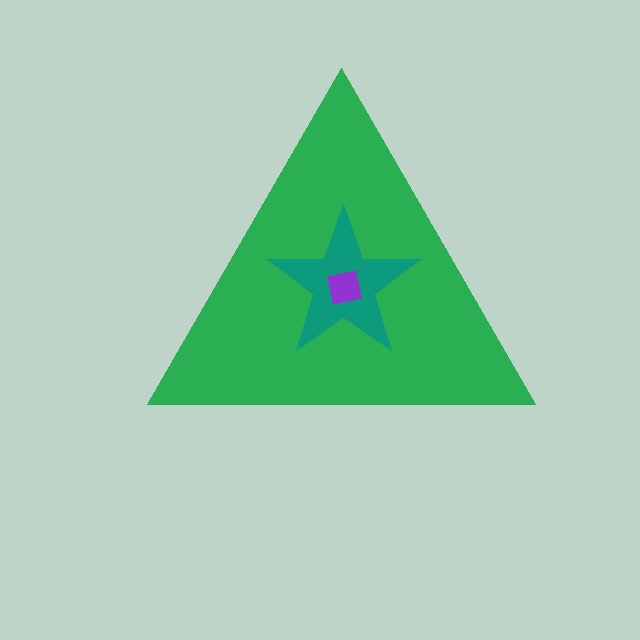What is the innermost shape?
The purple square.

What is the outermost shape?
The green triangle.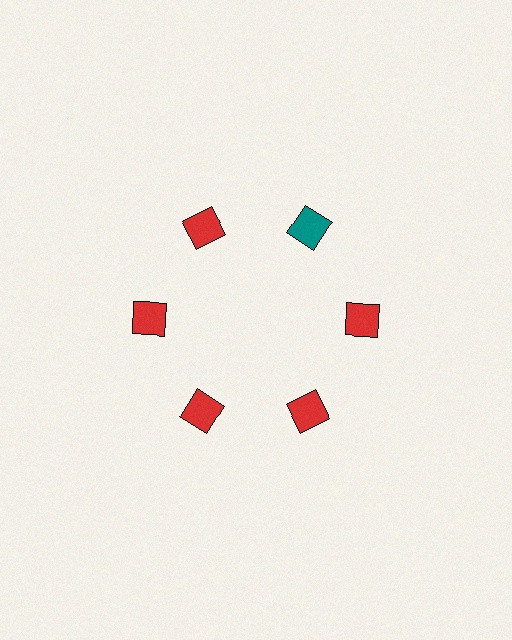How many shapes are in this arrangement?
There are 6 shapes arranged in a ring pattern.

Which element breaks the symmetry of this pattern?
The teal square at roughly the 1 o'clock position breaks the symmetry. All other shapes are red squares.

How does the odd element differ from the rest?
It has a different color: teal instead of red.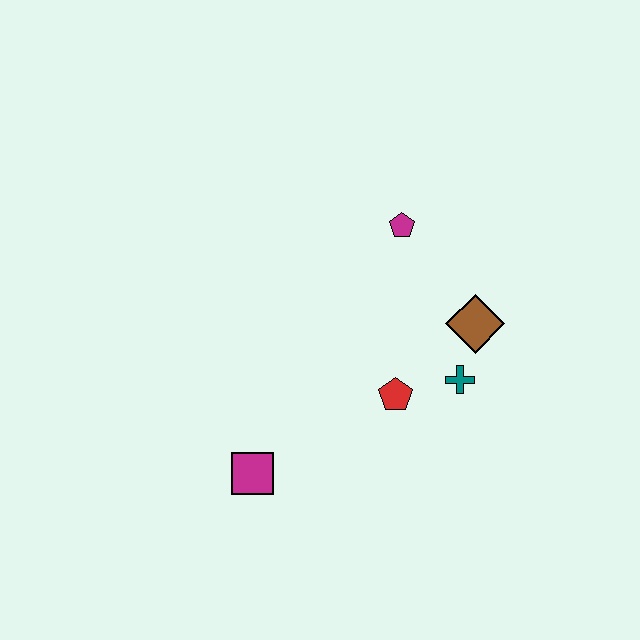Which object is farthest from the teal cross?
The magenta square is farthest from the teal cross.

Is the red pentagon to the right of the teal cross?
No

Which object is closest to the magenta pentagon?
The brown diamond is closest to the magenta pentagon.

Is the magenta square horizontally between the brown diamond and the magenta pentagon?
No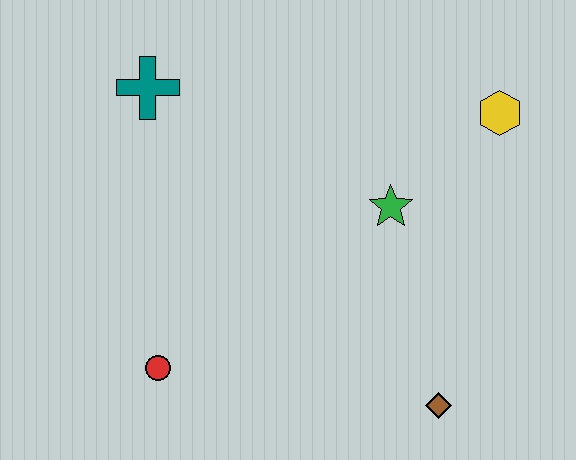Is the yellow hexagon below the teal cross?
Yes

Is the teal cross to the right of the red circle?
No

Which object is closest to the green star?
The yellow hexagon is closest to the green star.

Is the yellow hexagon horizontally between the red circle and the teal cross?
No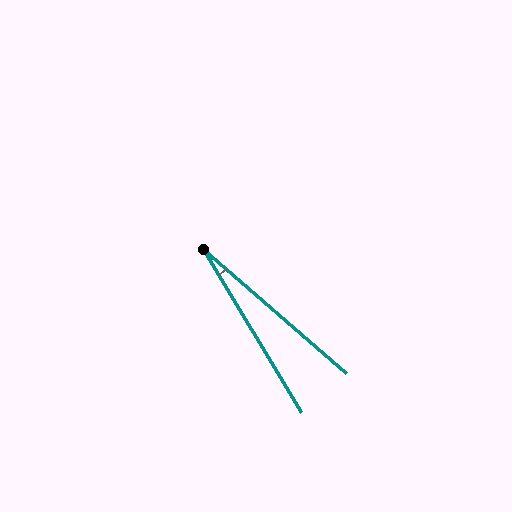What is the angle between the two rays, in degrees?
Approximately 18 degrees.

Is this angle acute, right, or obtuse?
It is acute.